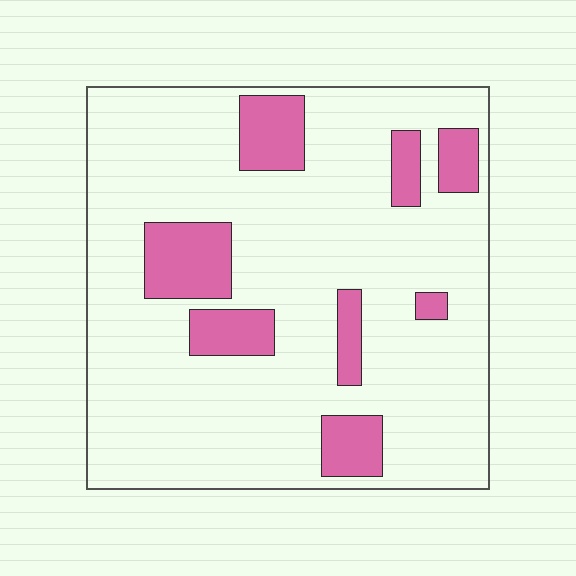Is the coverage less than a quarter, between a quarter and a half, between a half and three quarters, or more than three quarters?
Less than a quarter.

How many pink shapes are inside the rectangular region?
8.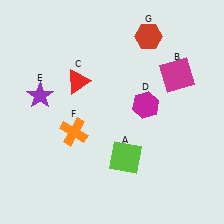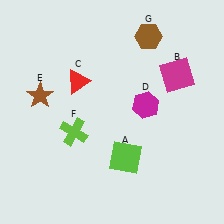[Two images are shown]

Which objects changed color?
E changed from purple to brown. F changed from orange to lime. G changed from red to brown.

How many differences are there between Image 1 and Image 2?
There are 3 differences between the two images.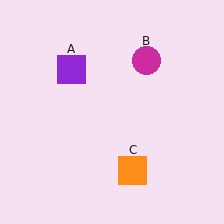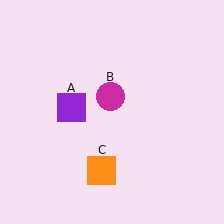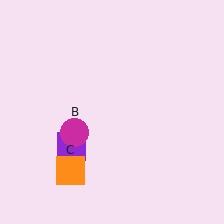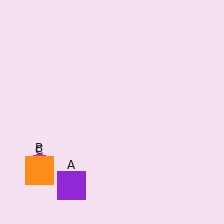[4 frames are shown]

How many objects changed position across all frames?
3 objects changed position: purple square (object A), magenta circle (object B), orange square (object C).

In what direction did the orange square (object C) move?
The orange square (object C) moved left.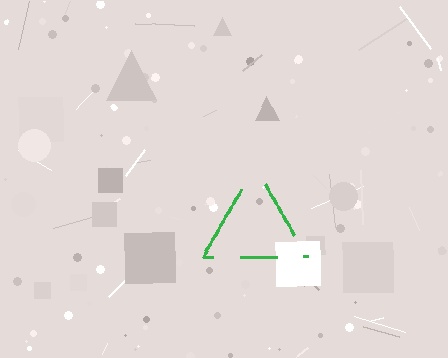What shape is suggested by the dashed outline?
The dashed outline suggests a triangle.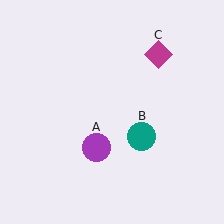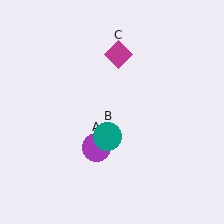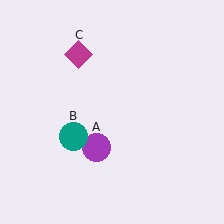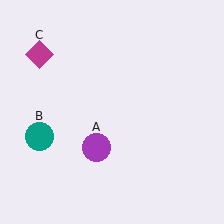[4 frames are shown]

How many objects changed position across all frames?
2 objects changed position: teal circle (object B), magenta diamond (object C).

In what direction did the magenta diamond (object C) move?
The magenta diamond (object C) moved left.